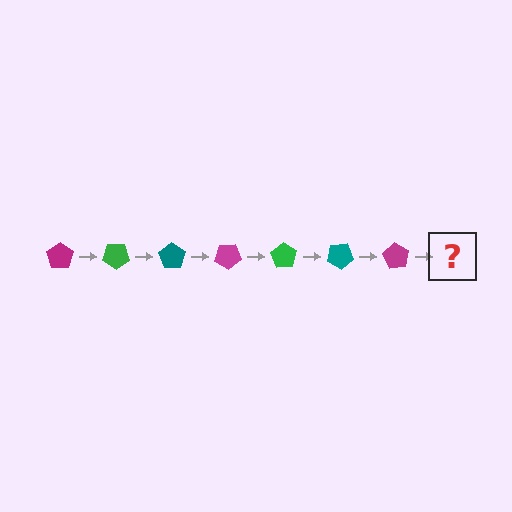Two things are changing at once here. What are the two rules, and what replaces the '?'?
The two rules are that it rotates 35 degrees each step and the color cycles through magenta, green, and teal. The '?' should be a green pentagon, rotated 245 degrees from the start.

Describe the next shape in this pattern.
It should be a green pentagon, rotated 245 degrees from the start.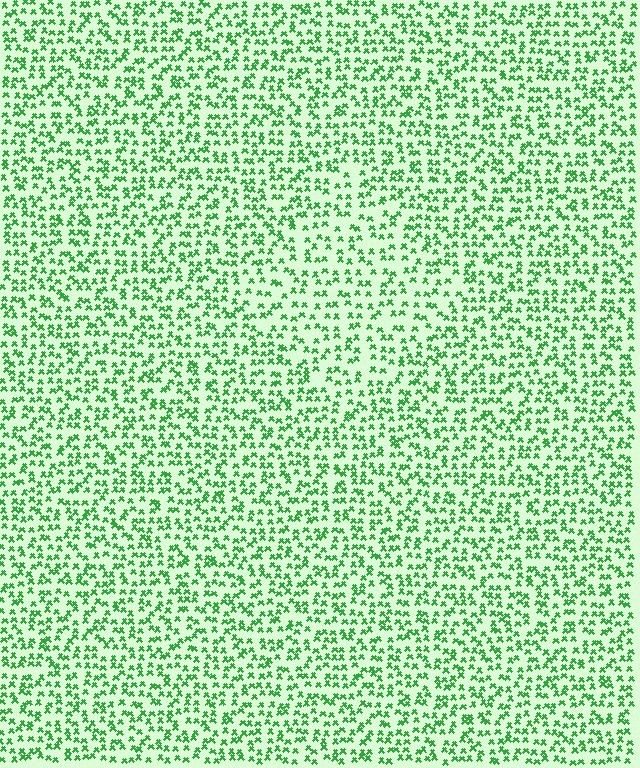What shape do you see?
I see a diamond.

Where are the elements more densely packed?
The elements are more densely packed outside the diamond boundary.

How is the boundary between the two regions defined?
The boundary is defined by a change in element density (approximately 1.4x ratio). All elements are the same color, size, and shape.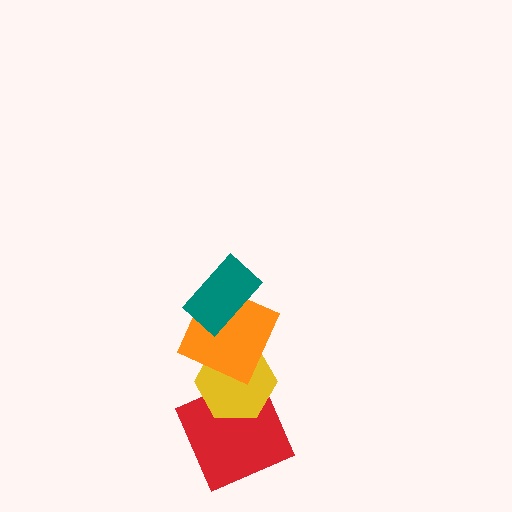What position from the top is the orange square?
The orange square is 2nd from the top.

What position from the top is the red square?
The red square is 4th from the top.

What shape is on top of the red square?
The yellow hexagon is on top of the red square.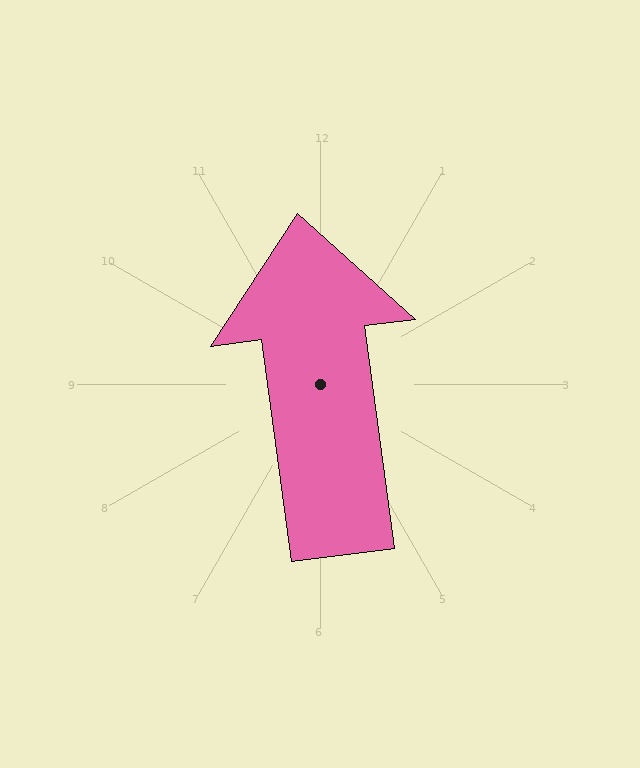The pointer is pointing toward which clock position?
Roughly 12 o'clock.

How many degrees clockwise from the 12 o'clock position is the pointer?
Approximately 352 degrees.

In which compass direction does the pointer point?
North.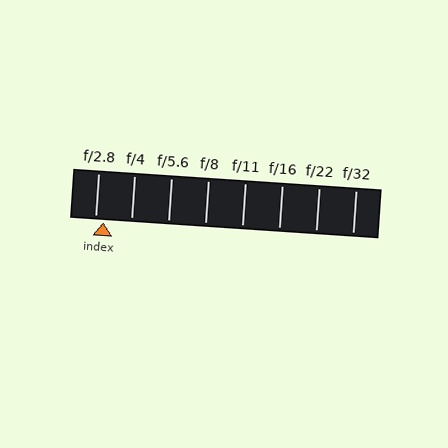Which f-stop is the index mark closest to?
The index mark is closest to f/2.8.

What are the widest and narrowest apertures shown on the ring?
The widest aperture shown is f/2.8 and the narrowest is f/32.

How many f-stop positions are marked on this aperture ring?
There are 8 f-stop positions marked.